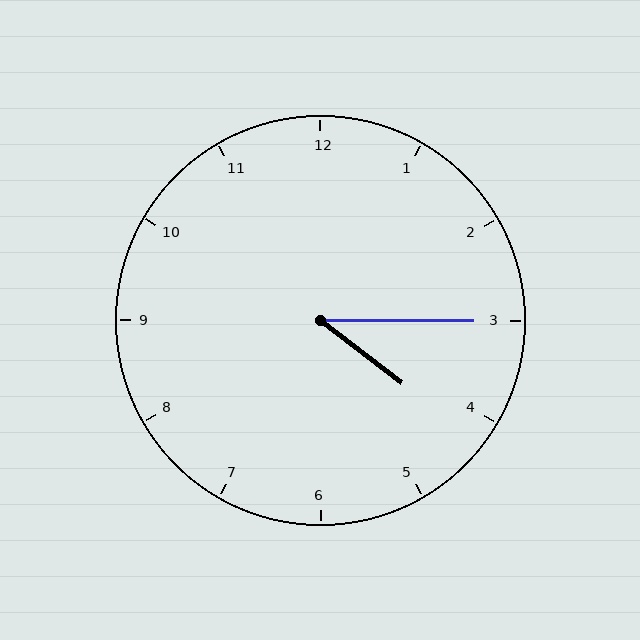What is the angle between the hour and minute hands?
Approximately 38 degrees.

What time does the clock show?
4:15.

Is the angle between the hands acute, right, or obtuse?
It is acute.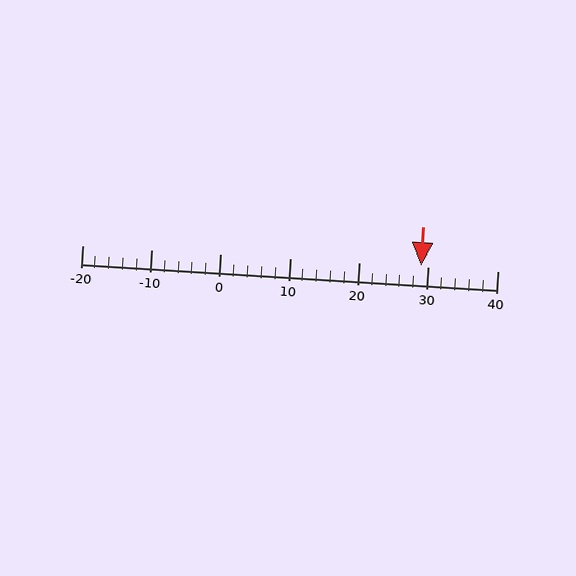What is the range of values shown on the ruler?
The ruler shows values from -20 to 40.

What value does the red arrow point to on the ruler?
The red arrow points to approximately 29.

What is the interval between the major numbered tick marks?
The major tick marks are spaced 10 units apart.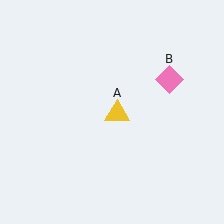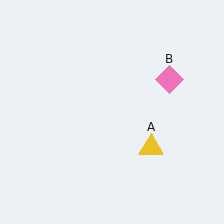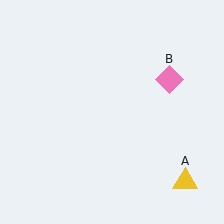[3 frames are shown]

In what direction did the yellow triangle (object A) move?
The yellow triangle (object A) moved down and to the right.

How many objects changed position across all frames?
1 object changed position: yellow triangle (object A).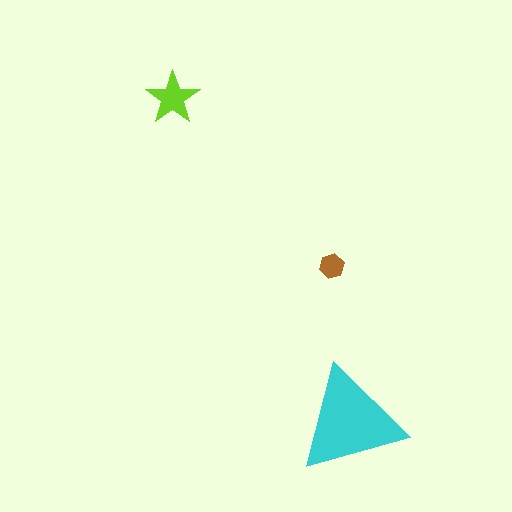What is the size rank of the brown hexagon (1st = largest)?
3rd.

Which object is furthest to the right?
The cyan triangle is rightmost.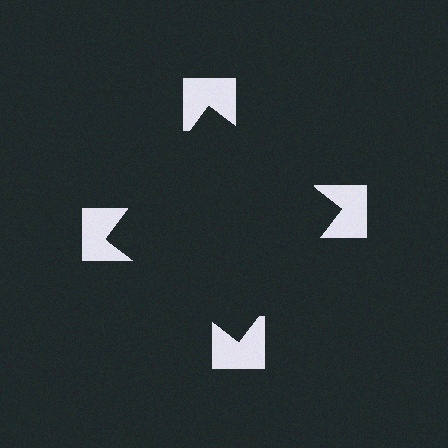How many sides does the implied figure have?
4 sides.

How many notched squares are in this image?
There are 4 — one at each vertex of the illusory square.